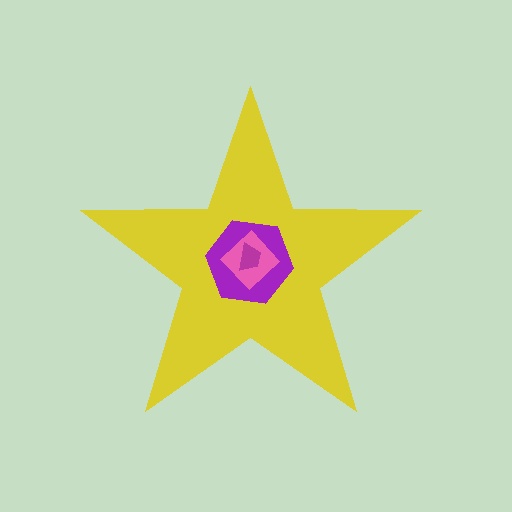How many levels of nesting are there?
4.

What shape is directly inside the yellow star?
The purple hexagon.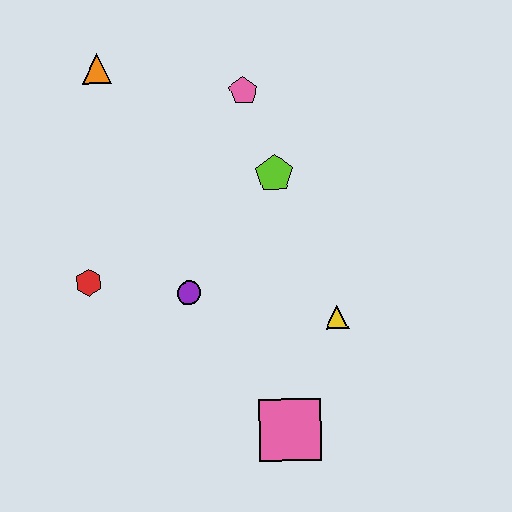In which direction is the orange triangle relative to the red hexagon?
The orange triangle is above the red hexagon.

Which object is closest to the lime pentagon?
The pink pentagon is closest to the lime pentagon.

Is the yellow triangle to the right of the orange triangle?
Yes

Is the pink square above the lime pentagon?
No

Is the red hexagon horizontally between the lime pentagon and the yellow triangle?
No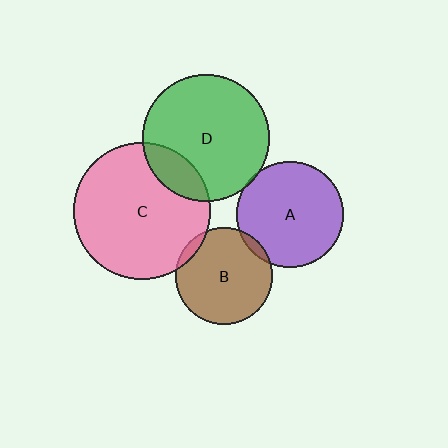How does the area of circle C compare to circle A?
Approximately 1.7 times.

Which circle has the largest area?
Circle C (pink).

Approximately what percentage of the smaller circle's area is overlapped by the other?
Approximately 15%.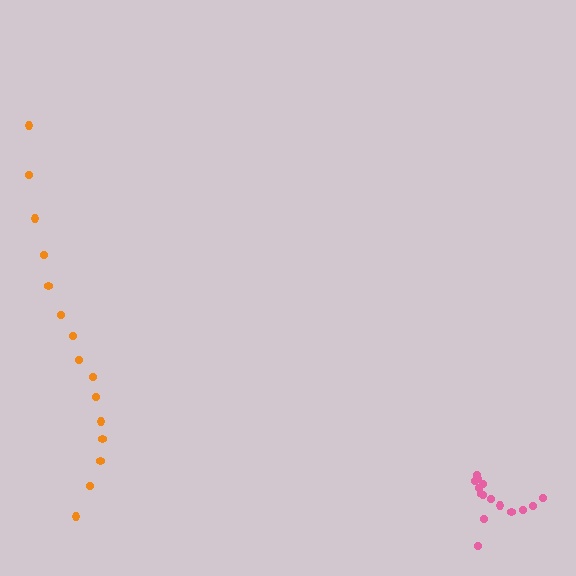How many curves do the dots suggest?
There are 2 distinct paths.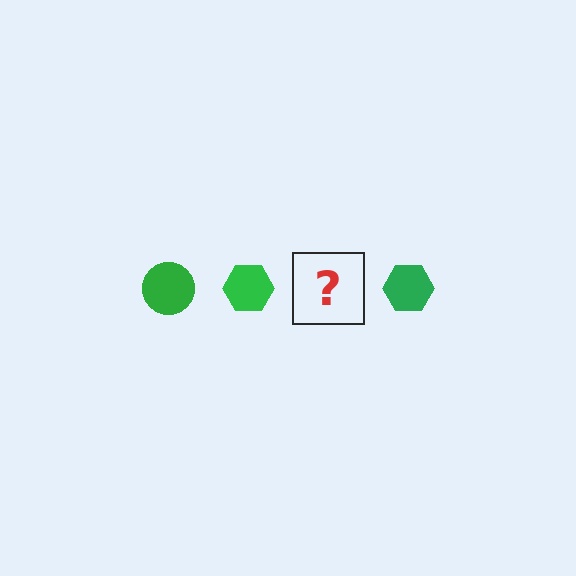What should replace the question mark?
The question mark should be replaced with a green circle.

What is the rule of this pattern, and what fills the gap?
The rule is that the pattern cycles through circle, hexagon shapes in green. The gap should be filled with a green circle.